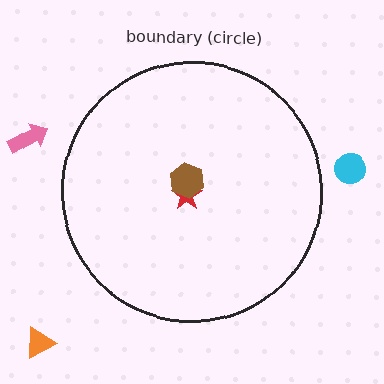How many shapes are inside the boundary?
2 inside, 3 outside.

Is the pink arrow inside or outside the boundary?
Outside.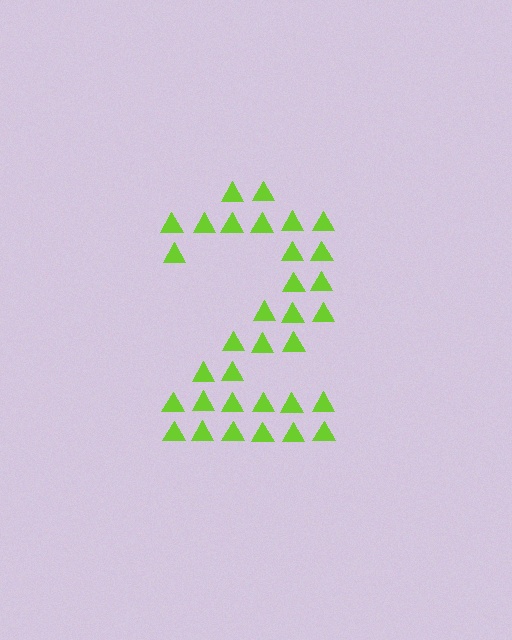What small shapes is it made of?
It is made of small triangles.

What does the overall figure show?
The overall figure shows the digit 2.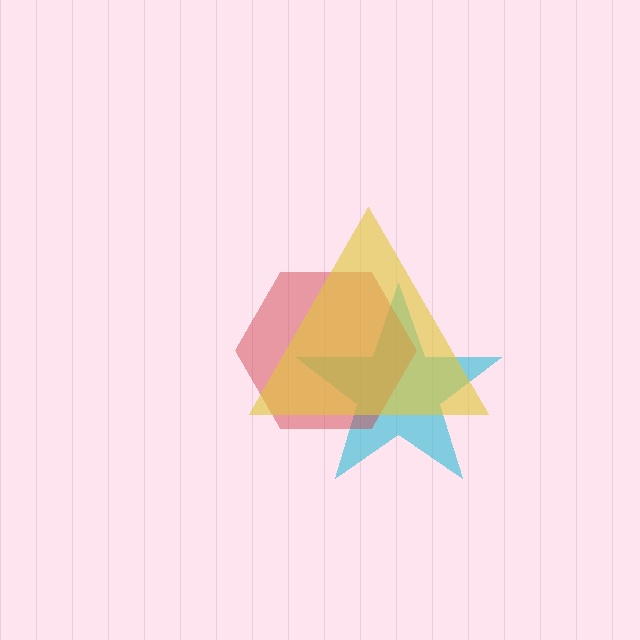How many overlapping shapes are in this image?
There are 3 overlapping shapes in the image.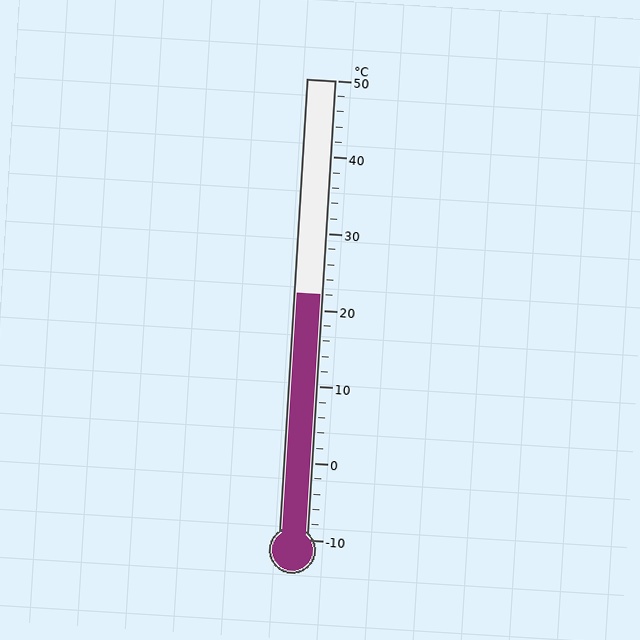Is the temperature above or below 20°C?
The temperature is above 20°C.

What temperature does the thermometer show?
The thermometer shows approximately 22°C.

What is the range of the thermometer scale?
The thermometer scale ranges from -10°C to 50°C.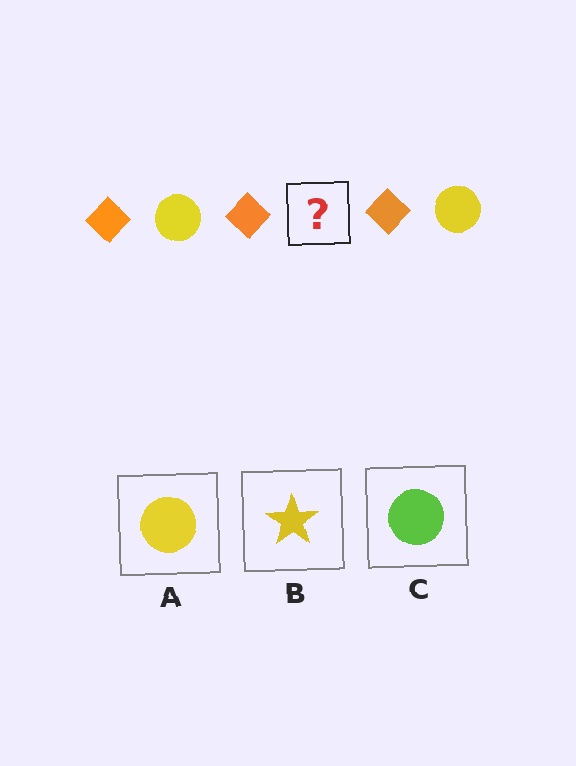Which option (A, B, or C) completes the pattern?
A.